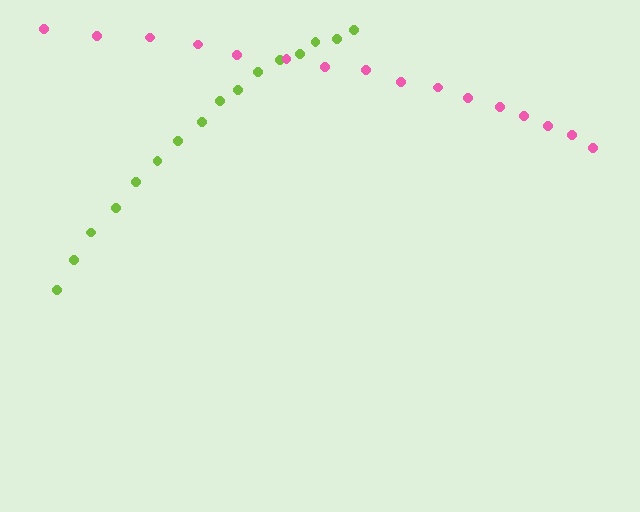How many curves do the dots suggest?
There are 2 distinct paths.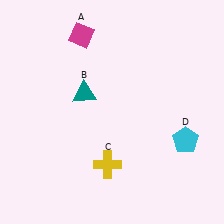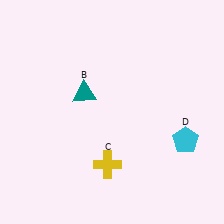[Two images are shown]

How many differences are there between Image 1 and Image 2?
There is 1 difference between the two images.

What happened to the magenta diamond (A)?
The magenta diamond (A) was removed in Image 2. It was in the top-left area of Image 1.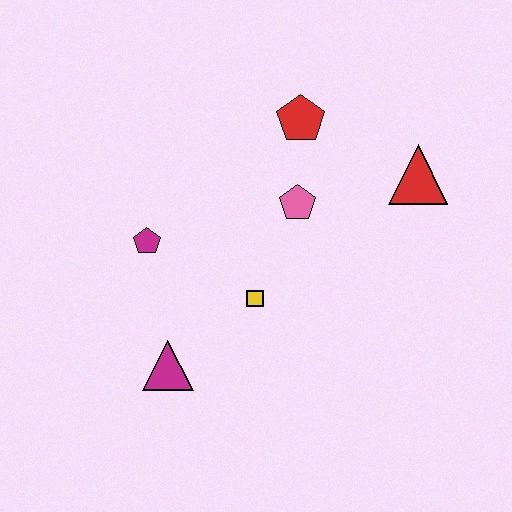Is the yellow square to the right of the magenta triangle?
Yes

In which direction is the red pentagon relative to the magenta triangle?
The red pentagon is above the magenta triangle.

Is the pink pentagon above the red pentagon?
No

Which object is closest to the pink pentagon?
The red pentagon is closest to the pink pentagon.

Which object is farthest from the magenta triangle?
The red triangle is farthest from the magenta triangle.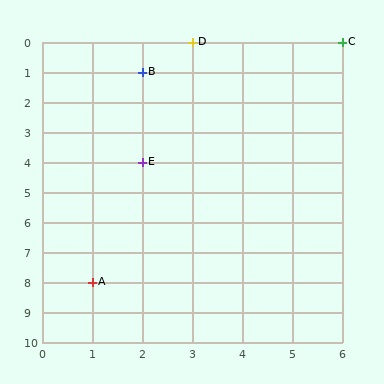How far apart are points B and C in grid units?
Points B and C are 4 columns and 1 row apart (about 4.1 grid units diagonally).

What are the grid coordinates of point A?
Point A is at grid coordinates (1, 8).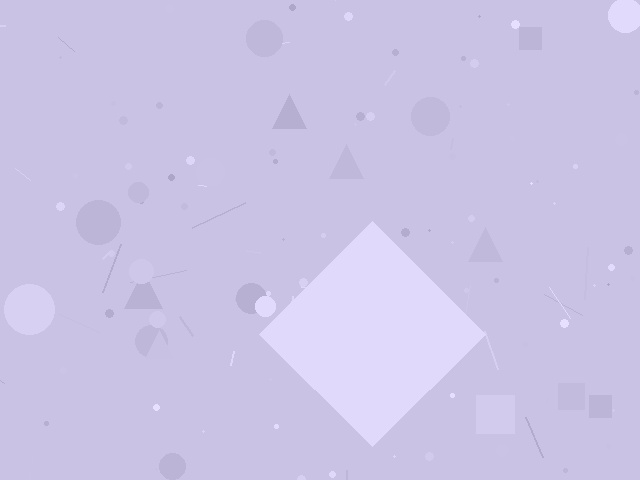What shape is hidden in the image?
A diamond is hidden in the image.